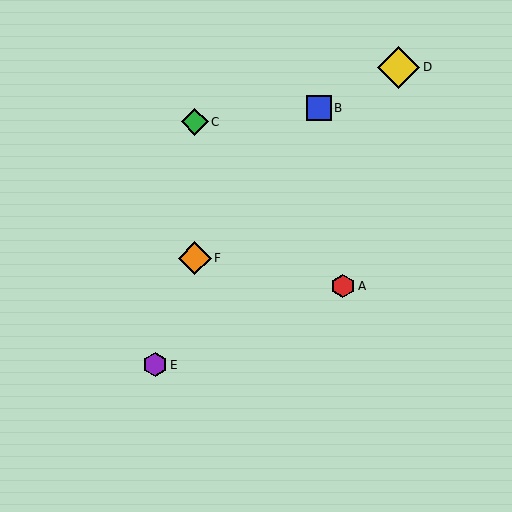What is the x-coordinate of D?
Object D is at x≈399.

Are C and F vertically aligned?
Yes, both are at x≈195.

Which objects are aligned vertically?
Objects C, F are aligned vertically.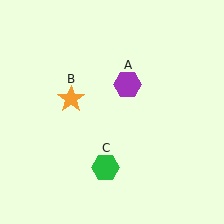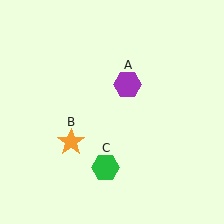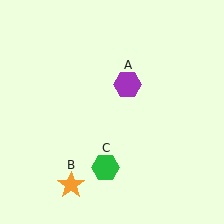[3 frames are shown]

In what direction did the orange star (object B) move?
The orange star (object B) moved down.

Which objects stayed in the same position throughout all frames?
Purple hexagon (object A) and green hexagon (object C) remained stationary.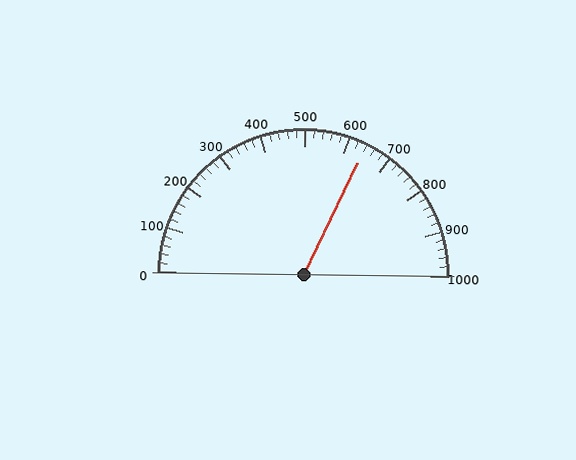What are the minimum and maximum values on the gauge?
The gauge ranges from 0 to 1000.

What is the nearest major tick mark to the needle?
The nearest major tick mark is 600.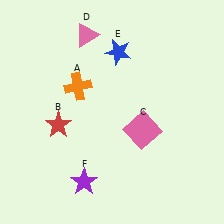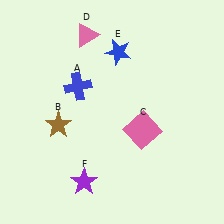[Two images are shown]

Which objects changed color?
A changed from orange to blue. B changed from red to brown.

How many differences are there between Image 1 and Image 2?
There are 2 differences between the two images.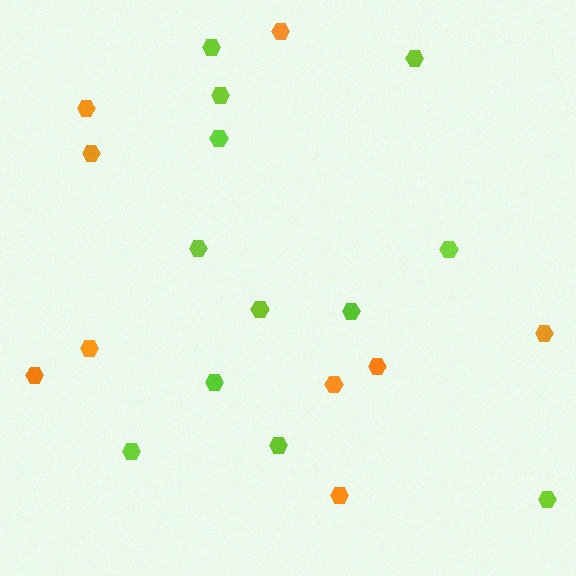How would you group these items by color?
There are 2 groups: one group of lime hexagons (12) and one group of orange hexagons (9).